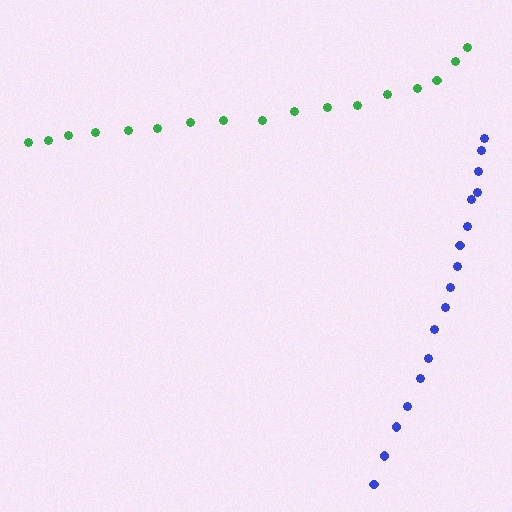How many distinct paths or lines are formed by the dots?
There are 2 distinct paths.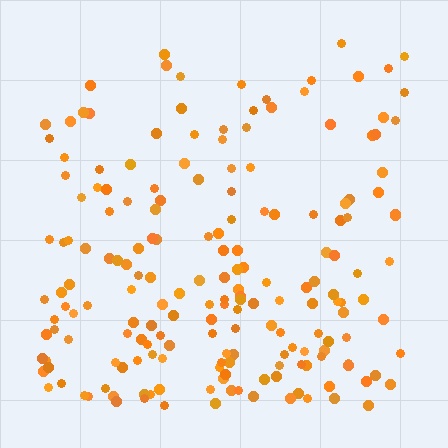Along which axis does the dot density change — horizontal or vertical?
Vertical.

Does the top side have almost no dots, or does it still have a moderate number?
Still a moderate number, just noticeably fewer than the bottom.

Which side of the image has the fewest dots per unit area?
The top.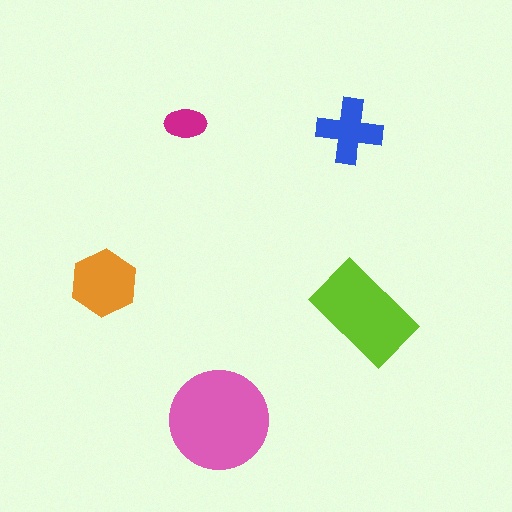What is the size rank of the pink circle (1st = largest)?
1st.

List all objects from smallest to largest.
The magenta ellipse, the blue cross, the orange hexagon, the lime rectangle, the pink circle.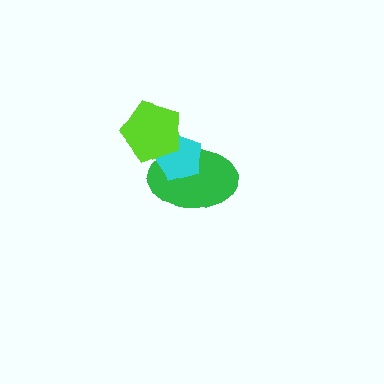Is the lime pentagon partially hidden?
No, no other shape covers it.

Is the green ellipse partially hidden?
Yes, it is partially covered by another shape.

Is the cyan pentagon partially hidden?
Yes, it is partially covered by another shape.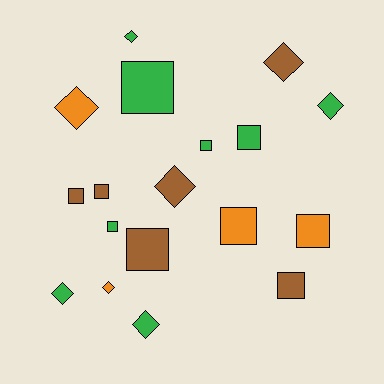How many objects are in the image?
There are 18 objects.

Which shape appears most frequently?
Square, with 10 objects.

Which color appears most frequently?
Green, with 8 objects.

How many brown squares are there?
There are 4 brown squares.